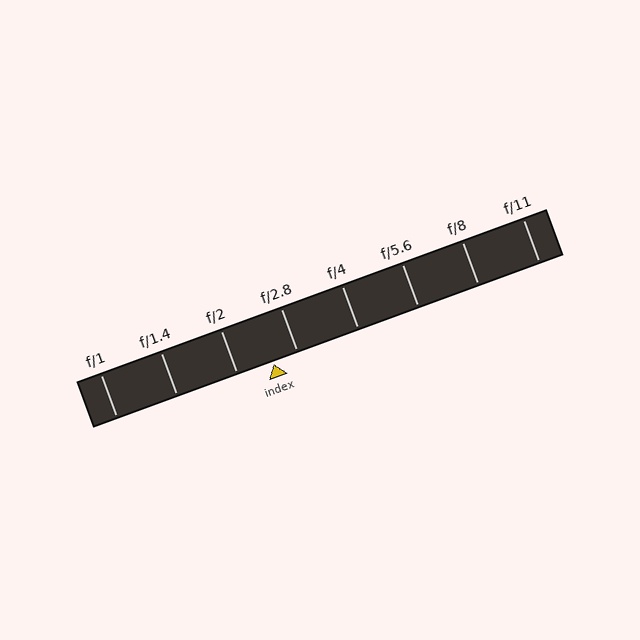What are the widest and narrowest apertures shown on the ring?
The widest aperture shown is f/1 and the narrowest is f/11.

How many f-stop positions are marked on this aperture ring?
There are 8 f-stop positions marked.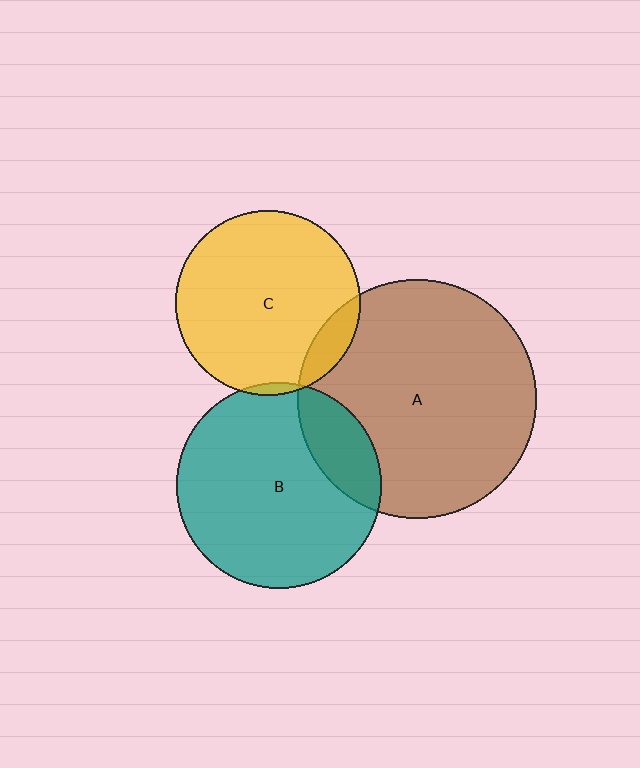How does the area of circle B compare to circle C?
Approximately 1.2 times.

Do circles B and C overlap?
Yes.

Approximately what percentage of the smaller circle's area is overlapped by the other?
Approximately 5%.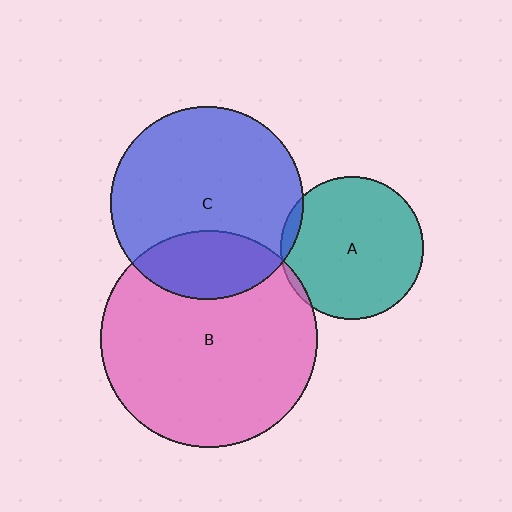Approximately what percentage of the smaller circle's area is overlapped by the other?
Approximately 5%.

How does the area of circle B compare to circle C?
Approximately 1.3 times.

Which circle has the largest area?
Circle B (pink).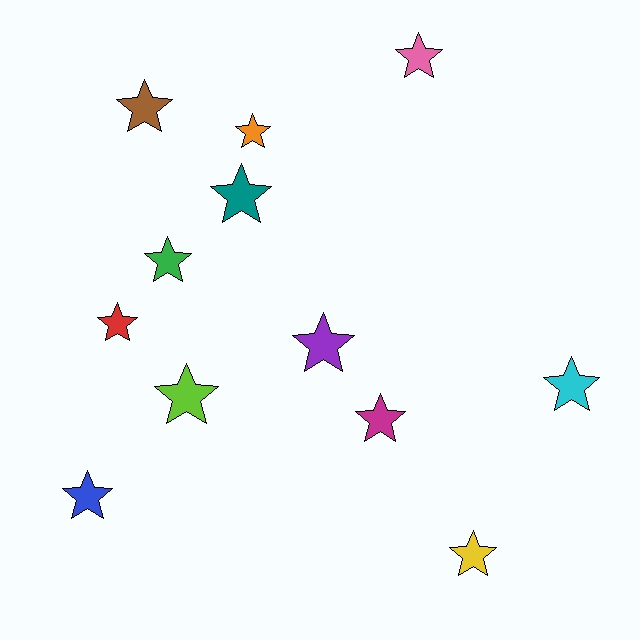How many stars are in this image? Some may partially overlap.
There are 12 stars.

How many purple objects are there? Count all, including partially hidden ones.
There is 1 purple object.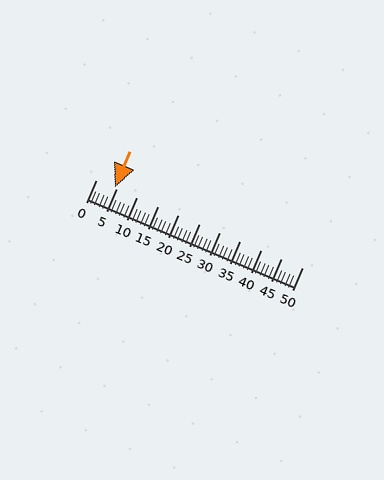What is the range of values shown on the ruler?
The ruler shows values from 0 to 50.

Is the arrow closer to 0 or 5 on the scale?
The arrow is closer to 5.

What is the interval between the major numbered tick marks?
The major tick marks are spaced 5 units apart.